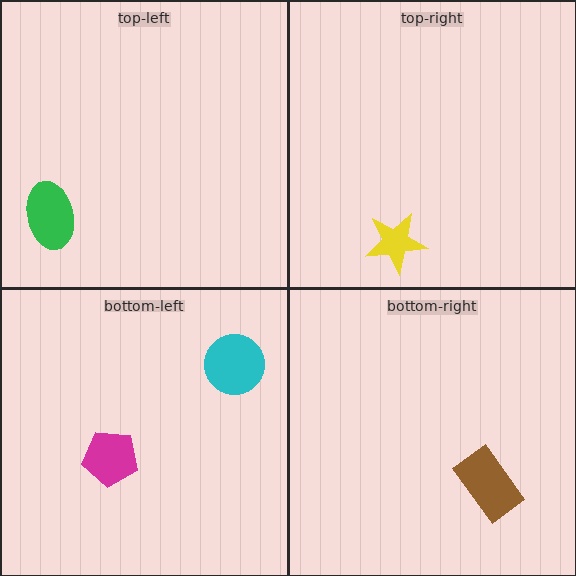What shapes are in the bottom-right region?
The brown rectangle.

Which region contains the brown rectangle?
The bottom-right region.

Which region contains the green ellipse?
The top-left region.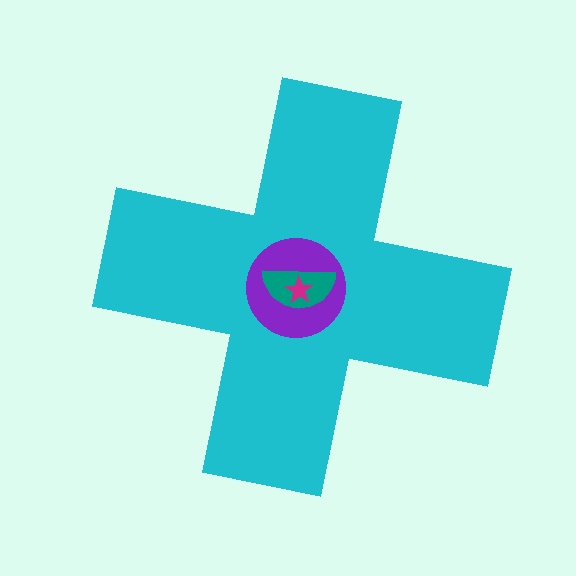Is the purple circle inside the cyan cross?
Yes.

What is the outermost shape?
The cyan cross.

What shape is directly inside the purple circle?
The teal semicircle.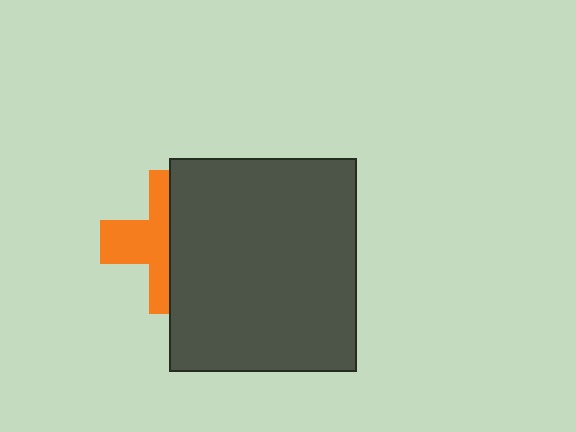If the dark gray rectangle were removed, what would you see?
You would see the complete orange cross.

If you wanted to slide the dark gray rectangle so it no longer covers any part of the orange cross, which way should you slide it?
Slide it right — that is the most direct way to separate the two shapes.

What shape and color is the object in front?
The object in front is a dark gray rectangle.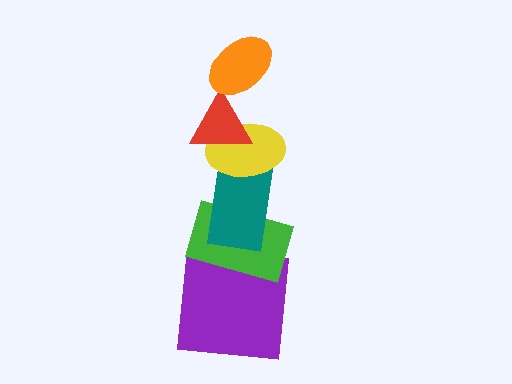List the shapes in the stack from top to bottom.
From top to bottom: the orange ellipse, the red triangle, the yellow ellipse, the teal rectangle, the green rectangle, the purple square.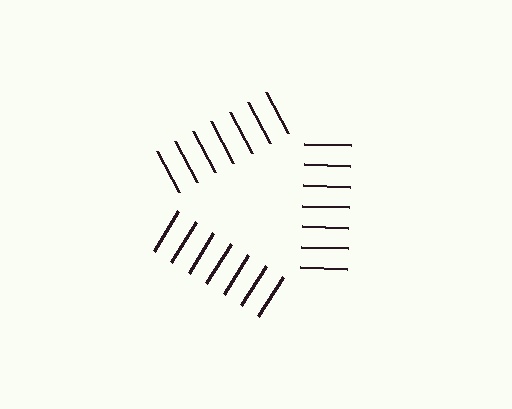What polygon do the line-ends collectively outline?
An illusory triangle — the line segments terminate on its edges but no continuous stroke is drawn.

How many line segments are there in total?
21 — 7 along each of the 3 edges.